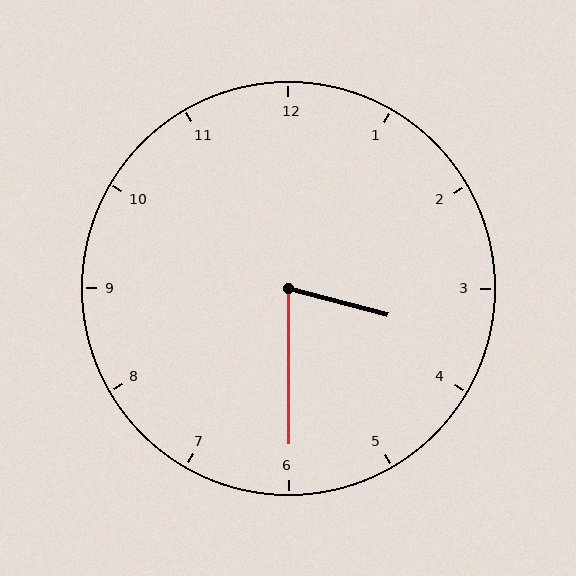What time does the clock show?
3:30.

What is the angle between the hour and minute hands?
Approximately 75 degrees.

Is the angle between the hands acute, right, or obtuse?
It is acute.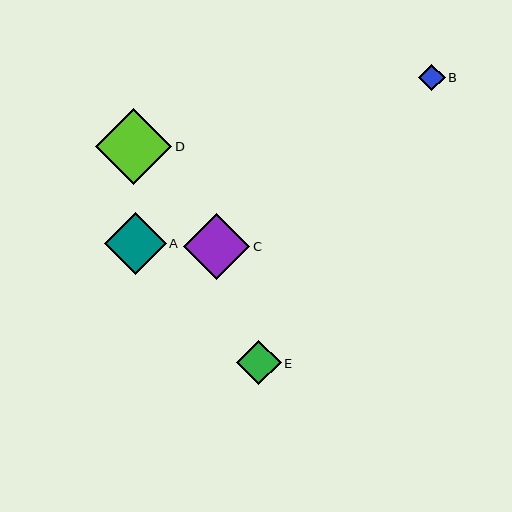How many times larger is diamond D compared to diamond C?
Diamond D is approximately 1.2 times the size of diamond C.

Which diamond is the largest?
Diamond D is the largest with a size of approximately 76 pixels.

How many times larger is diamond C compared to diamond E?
Diamond C is approximately 1.5 times the size of diamond E.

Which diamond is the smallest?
Diamond B is the smallest with a size of approximately 27 pixels.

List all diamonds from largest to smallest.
From largest to smallest: D, C, A, E, B.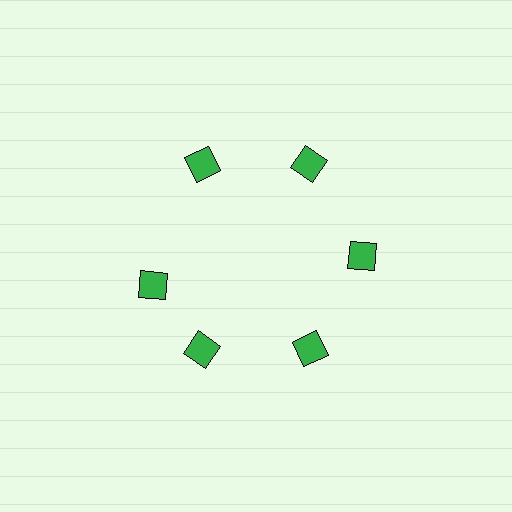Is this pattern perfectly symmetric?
No. The 6 green diamonds are arranged in a ring, but one element near the 9 o'clock position is rotated out of alignment along the ring, breaking the 6-fold rotational symmetry.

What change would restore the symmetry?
The symmetry would be restored by rotating it back into even spacing with its neighbors so that all 6 diamonds sit at equal angles and equal distance from the center.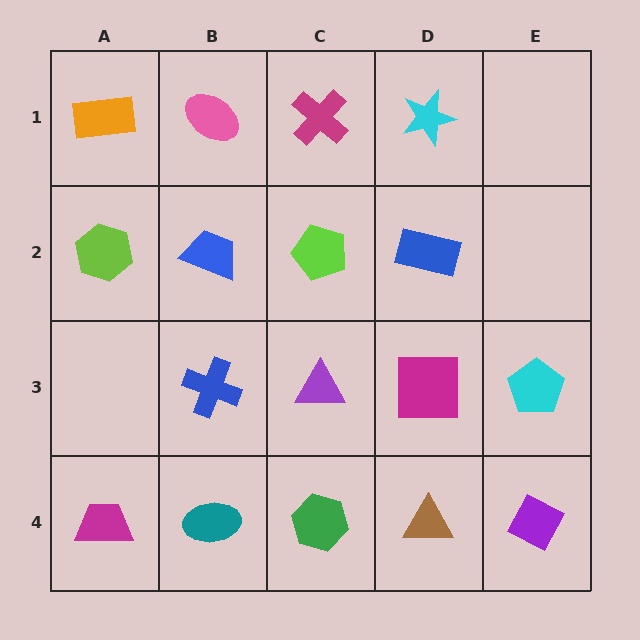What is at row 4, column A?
A magenta trapezoid.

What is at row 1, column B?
A pink ellipse.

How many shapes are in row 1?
4 shapes.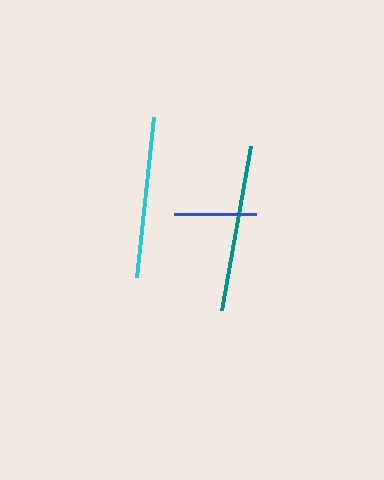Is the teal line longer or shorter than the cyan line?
The teal line is longer than the cyan line.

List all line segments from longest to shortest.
From longest to shortest: teal, cyan, blue.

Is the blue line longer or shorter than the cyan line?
The cyan line is longer than the blue line.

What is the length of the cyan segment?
The cyan segment is approximately 161 pixels long.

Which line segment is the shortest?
The blue line is the shortest at approximately 81 pixels.